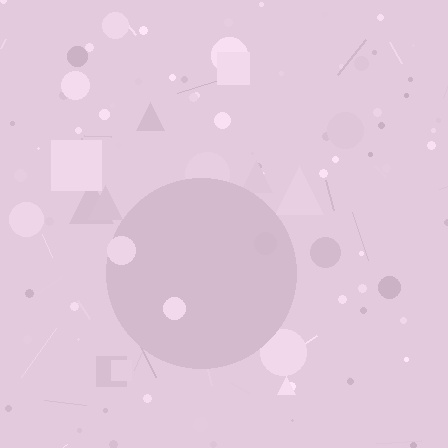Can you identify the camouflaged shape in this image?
The camouflaged shape is a circle.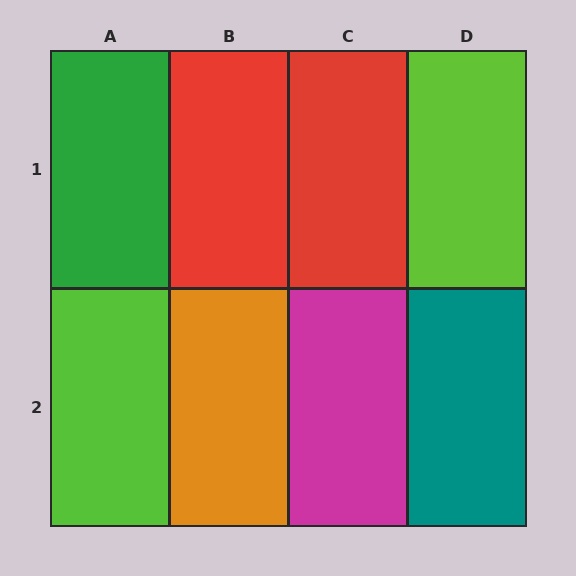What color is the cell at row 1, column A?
Green.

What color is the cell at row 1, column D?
Lime.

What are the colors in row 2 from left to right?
Lime, orange, magenta, teal.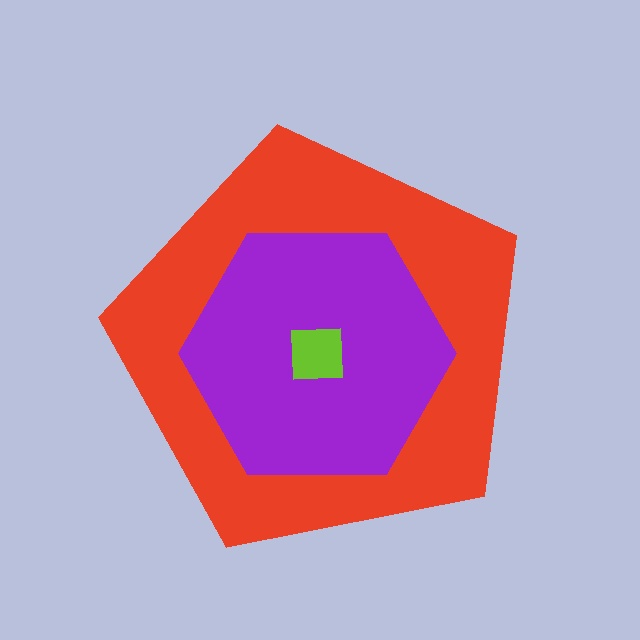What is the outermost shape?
The red pentagon.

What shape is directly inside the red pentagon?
The purple hexagon.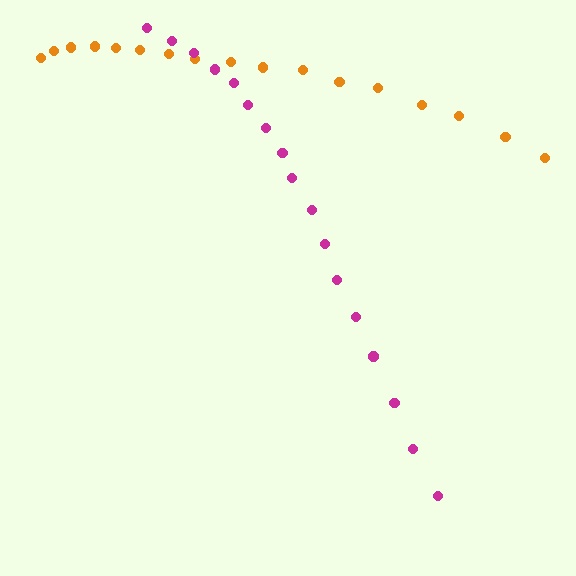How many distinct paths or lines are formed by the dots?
There are 2 distinct paths.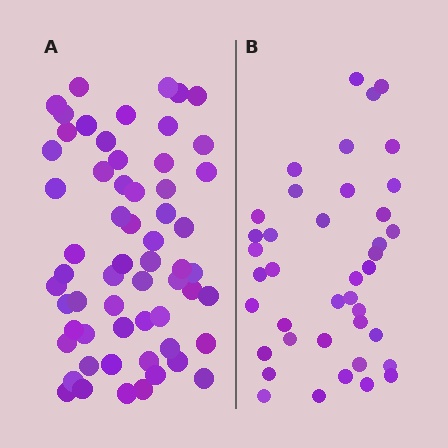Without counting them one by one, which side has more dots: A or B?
Region A (the left region) has more dots.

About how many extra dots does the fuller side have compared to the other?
Region A has approximately 20 more dots than region B.